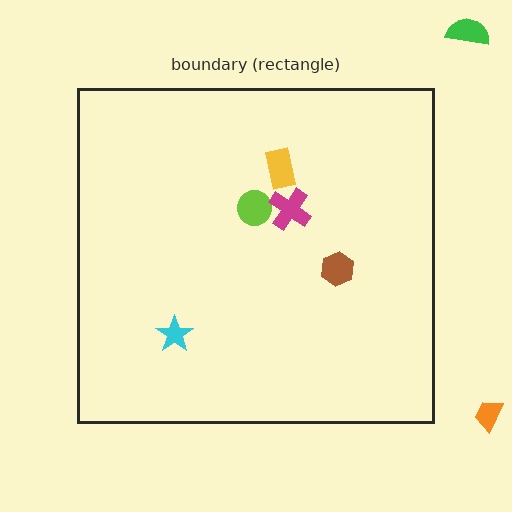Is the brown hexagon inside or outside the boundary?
Inside.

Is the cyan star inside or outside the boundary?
Inside.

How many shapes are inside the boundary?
5 inside, 2 outside.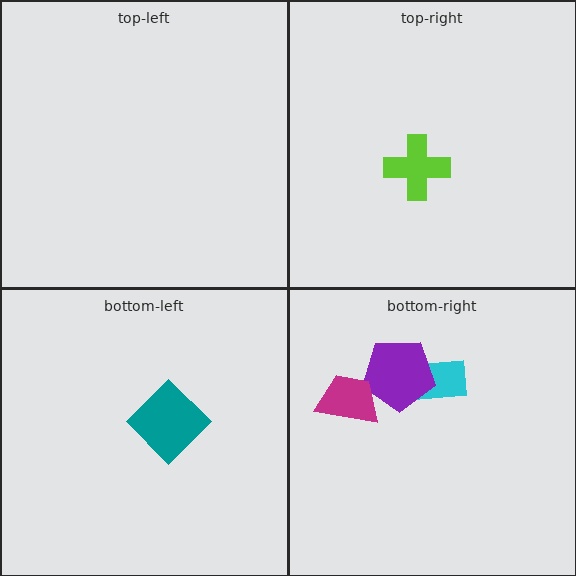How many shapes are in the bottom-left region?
1.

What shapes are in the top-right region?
The lime cross.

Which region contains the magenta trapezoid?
The bottom-right region.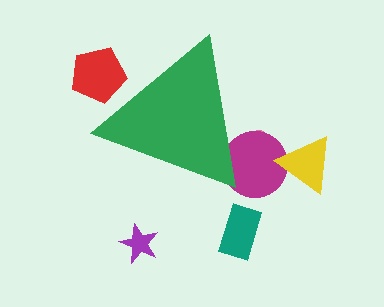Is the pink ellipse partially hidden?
Yes, the pink ellipse is partially hidden behind the green triangle.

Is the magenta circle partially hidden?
Yes, the magenta circle is partially hidden behind the green triangle.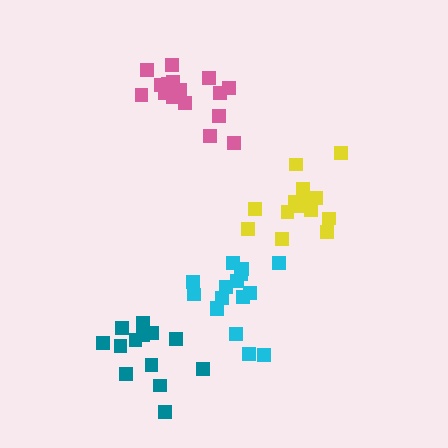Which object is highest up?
The pink cluster is topmost.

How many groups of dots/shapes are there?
There are 4 groups.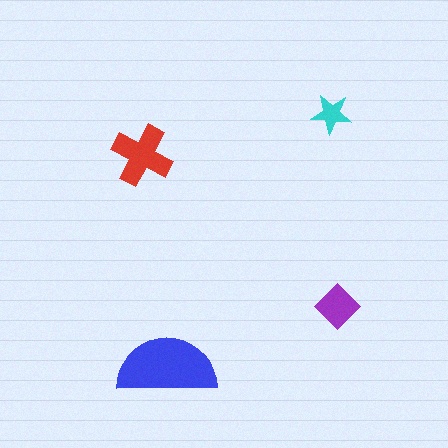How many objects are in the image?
There are 4 objects in the image.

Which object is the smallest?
The cyan star.